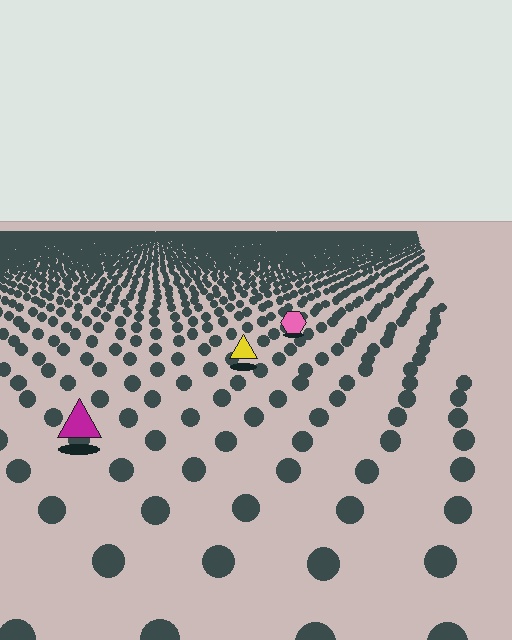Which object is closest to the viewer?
The magenta triangle is closest. The texture marks near it are larger and more spread out.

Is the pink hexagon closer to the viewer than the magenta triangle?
No. The magenta triangle is closer — you can tell from the texture gradient: the ground texture is coarser near it.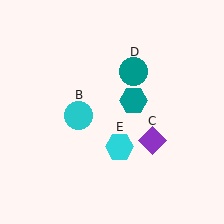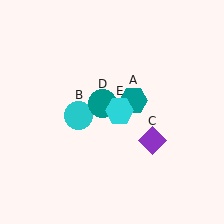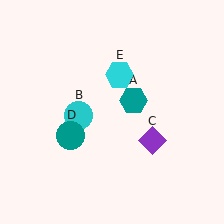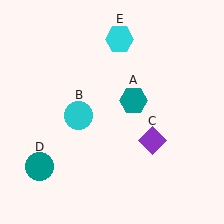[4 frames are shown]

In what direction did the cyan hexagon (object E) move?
The cyan hexagon (object E) moved up.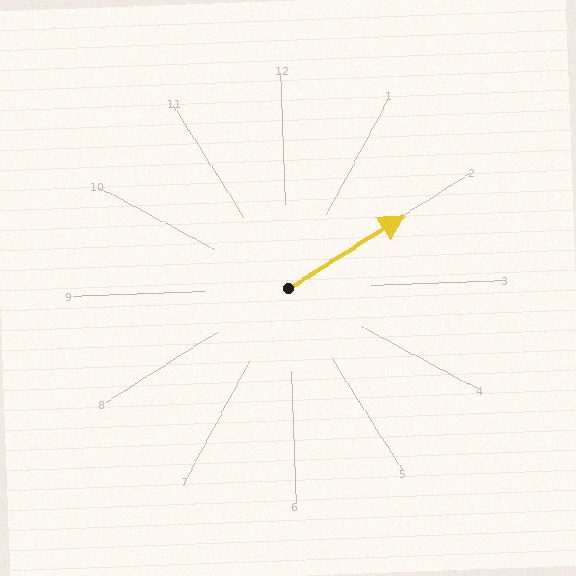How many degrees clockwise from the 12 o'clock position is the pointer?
Approximately 60 degrees.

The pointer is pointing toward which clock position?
Roughly 2 o'clock.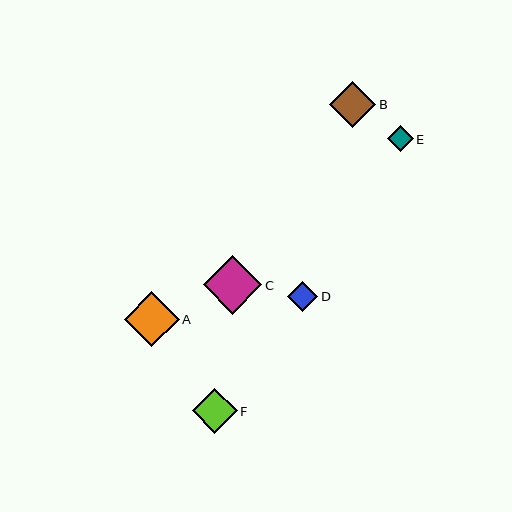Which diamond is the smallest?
Diamond E is the smallest with a size of approximately 25 pixels.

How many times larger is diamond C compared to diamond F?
Diamond C is approximately 1.3 times the size of diamond F.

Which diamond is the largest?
Diamond C is the largest with a size of approximately 59 pixels.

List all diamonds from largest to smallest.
From largest to smallest: C, A, B, F, D, E.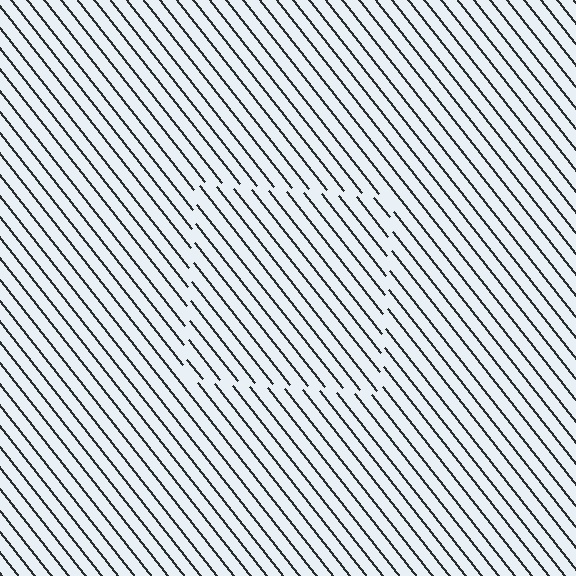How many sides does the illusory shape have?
4 sides — the line-ends trace a square.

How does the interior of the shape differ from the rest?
The interior of the shape contains the same grating, shifted by half a period — the contour is defined by the phase discontinuity where line-ends from the inner and outer gratings abut.